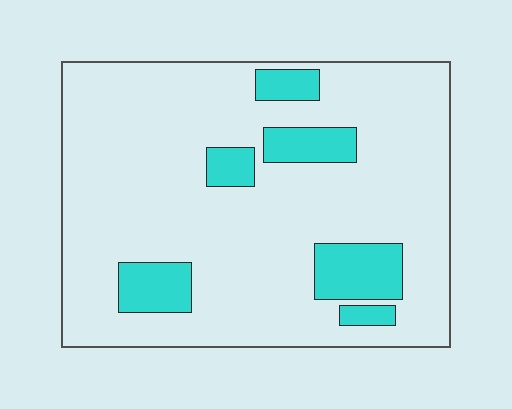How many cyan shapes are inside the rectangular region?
6.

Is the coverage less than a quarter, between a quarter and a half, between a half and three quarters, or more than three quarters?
Less than a quarter.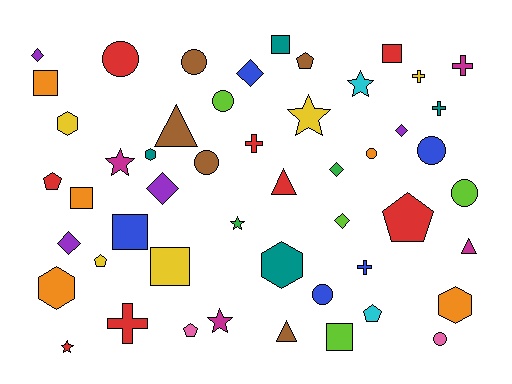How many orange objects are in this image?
There are 5 orange objects.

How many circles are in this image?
There are 9 circles.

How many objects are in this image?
There are 50 objects.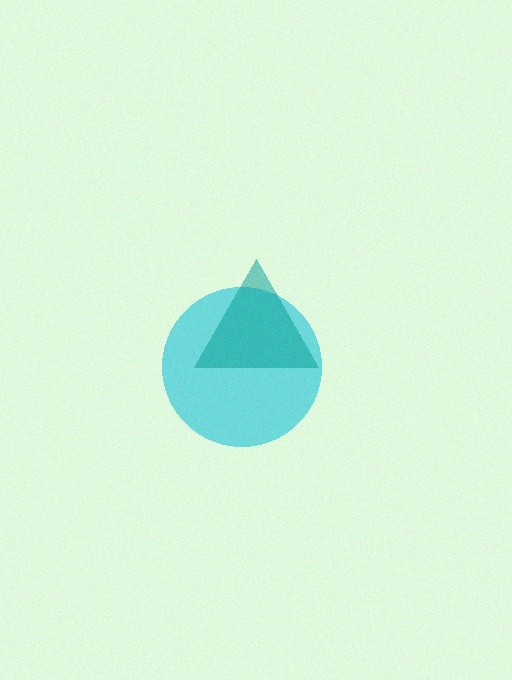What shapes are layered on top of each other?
The layered shapes are: a cyan circle, a teal triangle.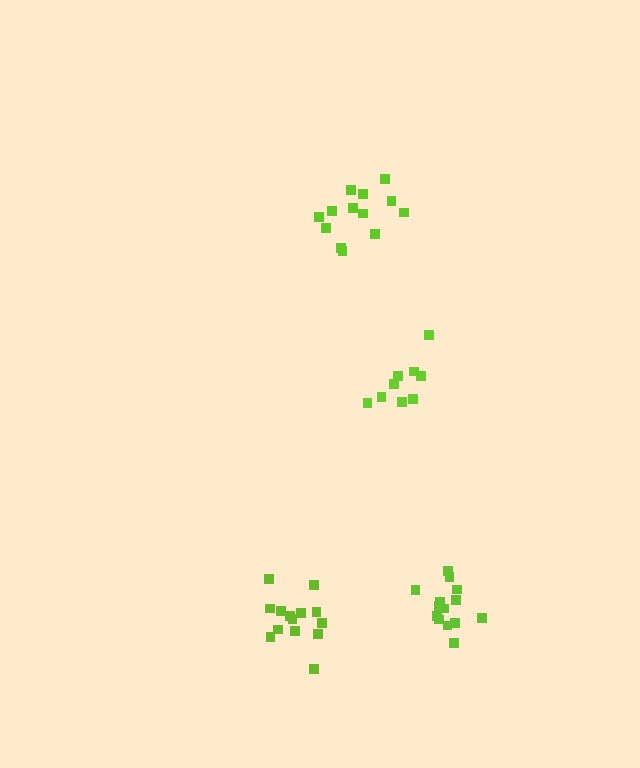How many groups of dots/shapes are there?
There are 4 groups.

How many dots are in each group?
Group 1: 13 dots, Group 2: 9 dots, Group 3: 14 dots, Group 4: 14 dots (50 total).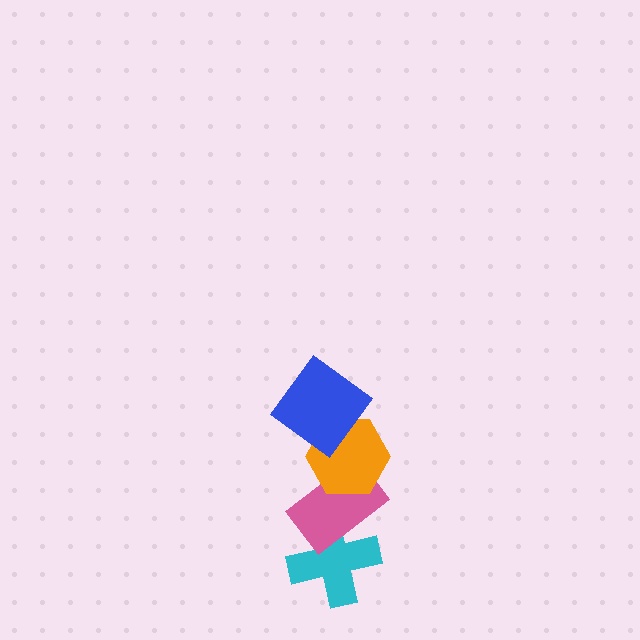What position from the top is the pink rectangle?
The pink rectangle is 3rd from the top.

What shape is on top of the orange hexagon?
The blue diamond is on top of the orange hexagon.